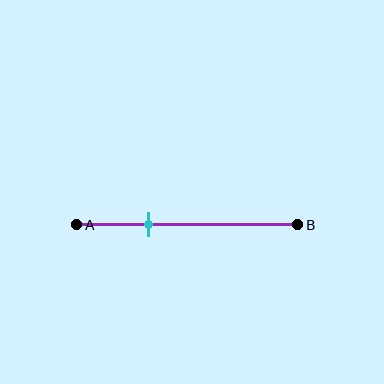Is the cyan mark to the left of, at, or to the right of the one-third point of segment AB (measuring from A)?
The cyan mark is approximately at the one-third point of segment AB.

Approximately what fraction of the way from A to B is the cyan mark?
The cyan mark is approximately 35% of the way from A to B.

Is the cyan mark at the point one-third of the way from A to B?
Yes, the mark is approximately at the one-third point.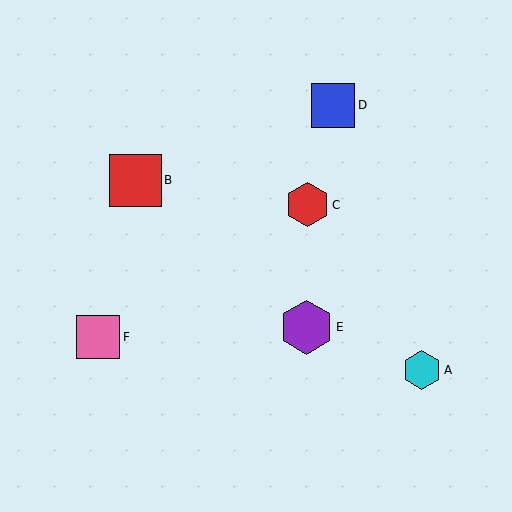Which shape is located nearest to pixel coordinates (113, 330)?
The pink square (labeled F) at (98, 337) is nearest to that location.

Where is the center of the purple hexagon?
The center of the purple hexagon is at (306, 327).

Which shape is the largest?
The purple hexagon (labeled E) is the largest.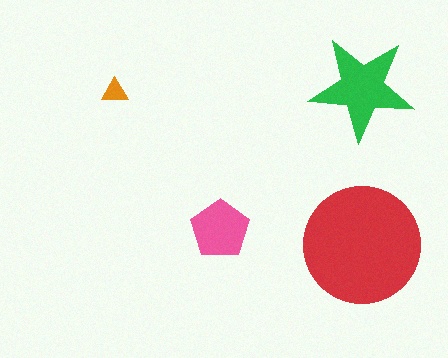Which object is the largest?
The red circle.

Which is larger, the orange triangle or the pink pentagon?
The pink pentagon.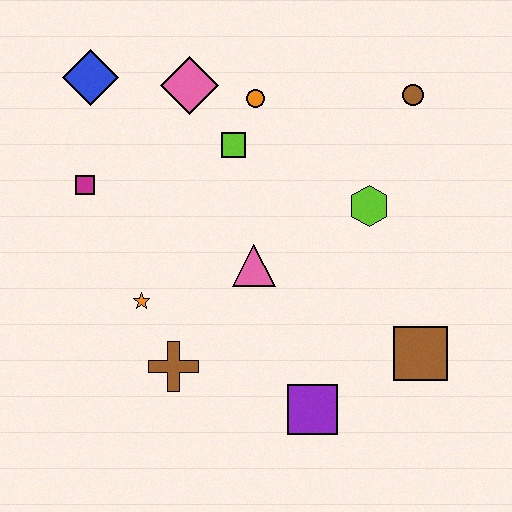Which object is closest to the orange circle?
The lime square is closest to the orange circle.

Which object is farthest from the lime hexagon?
The blue diamond is farthest from the lime hexagon.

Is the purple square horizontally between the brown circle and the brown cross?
Yes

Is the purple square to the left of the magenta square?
No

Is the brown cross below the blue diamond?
Yes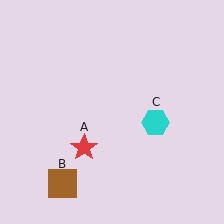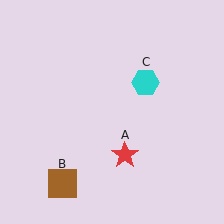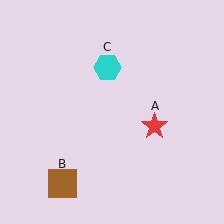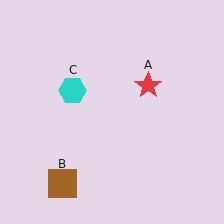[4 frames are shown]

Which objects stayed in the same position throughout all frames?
Brown square (object B) remained stationary.